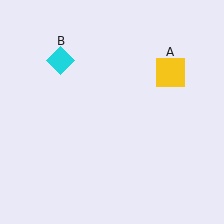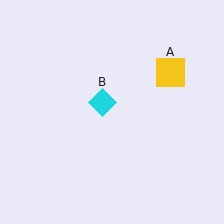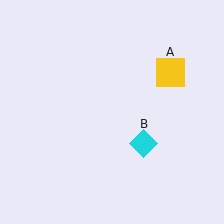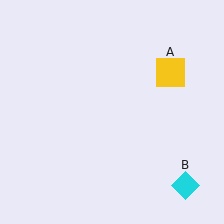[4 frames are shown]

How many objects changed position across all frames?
1 object changed position: cyan diamond (object B).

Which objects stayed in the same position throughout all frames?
Yellow square (object A) remained stationary.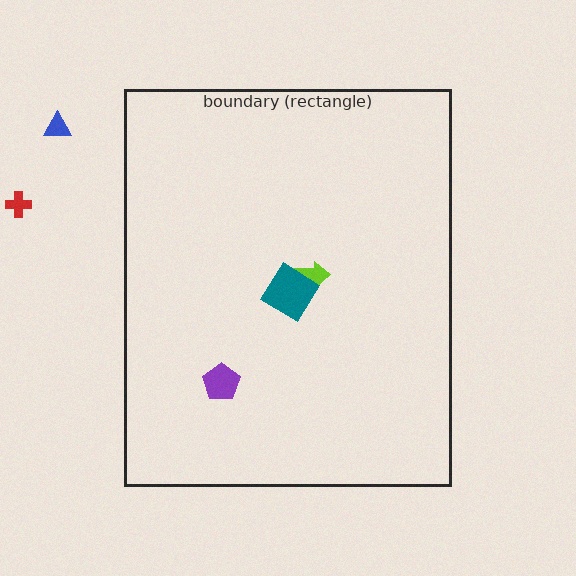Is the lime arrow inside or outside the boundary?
Inside.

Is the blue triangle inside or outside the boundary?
Outside.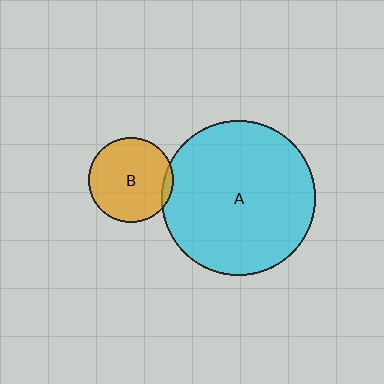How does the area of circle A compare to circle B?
Approximately 3.3 times.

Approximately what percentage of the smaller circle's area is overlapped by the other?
Approximately 5%.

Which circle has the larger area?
Circle A (cyan).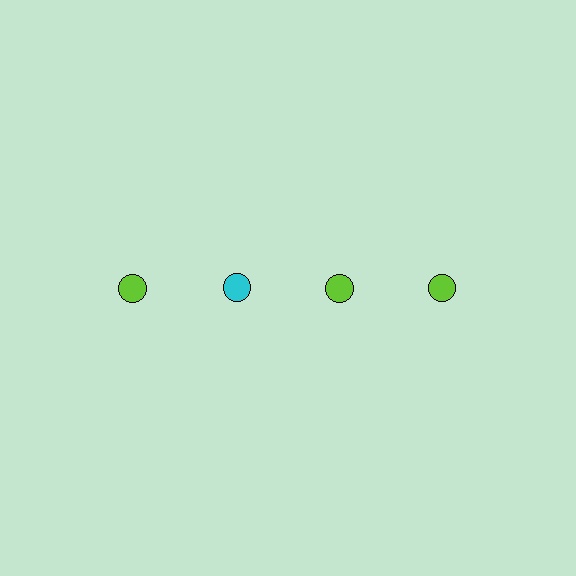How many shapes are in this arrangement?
There are 4 shapes arranged in a grid pattern.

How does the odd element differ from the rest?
It has a different color: cyan instead of lime.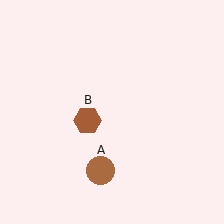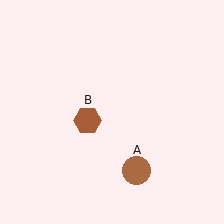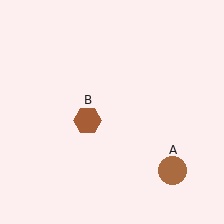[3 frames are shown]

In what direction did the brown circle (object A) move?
The brown circle (object A) moved right.